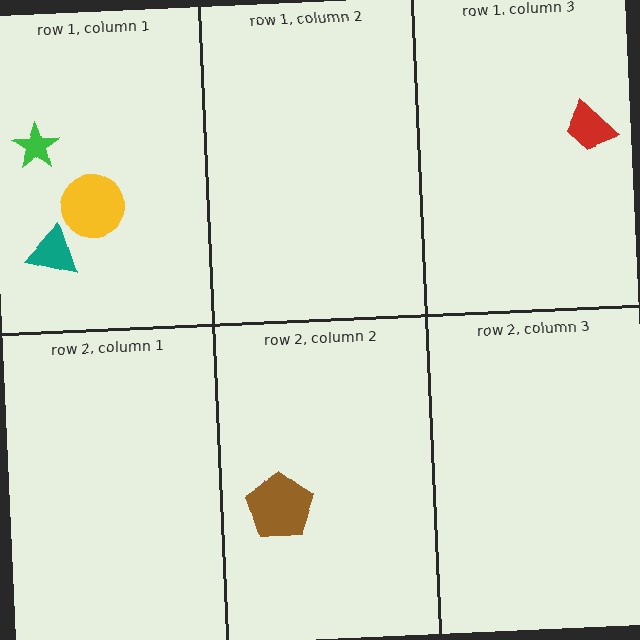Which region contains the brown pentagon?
The row 2, column 2 region.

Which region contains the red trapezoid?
The row 1, column 3 region.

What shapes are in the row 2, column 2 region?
The magenta rectangle, the brown pentagon.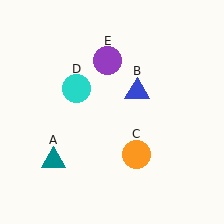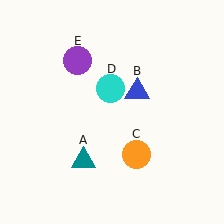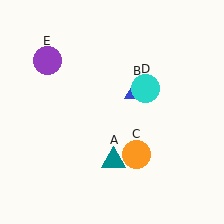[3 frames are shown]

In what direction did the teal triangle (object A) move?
The teal triangle (object A) moved right.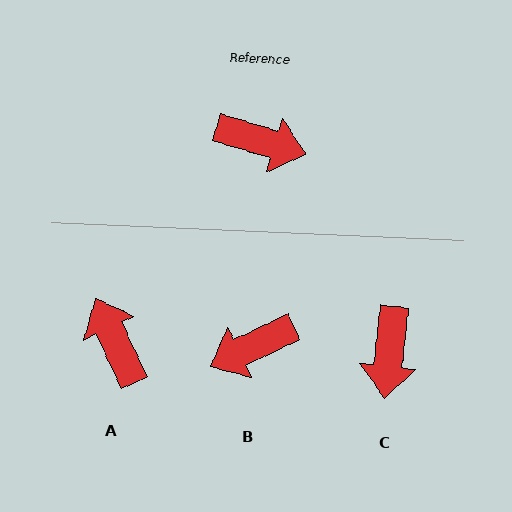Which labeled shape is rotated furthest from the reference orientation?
B, about 138 degrees away.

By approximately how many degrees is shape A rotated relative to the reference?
Approximately 132 degrees counter-clockwise.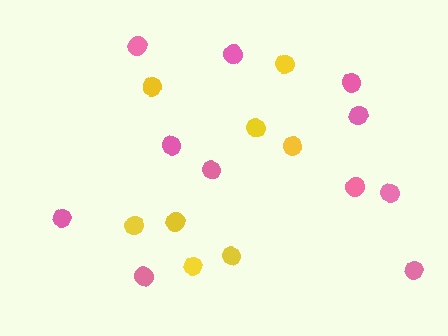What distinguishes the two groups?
There are 2 groups: one group of pink circles (11) and one group of yellow circles (8).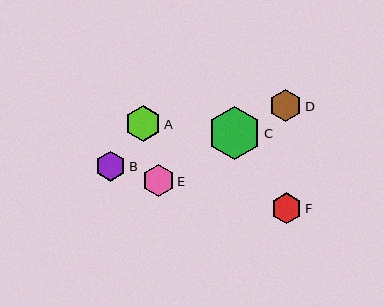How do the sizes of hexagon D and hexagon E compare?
Hexagon D and hexagon E are approximately the same size.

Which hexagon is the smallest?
Hexagon B is the smallest with a size of approximately 30 pixels.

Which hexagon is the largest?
Hexagon C is the largest with a size of approximately 53 pixels.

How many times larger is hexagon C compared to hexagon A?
Hexagon C is approximately 1.5 times the size of hexagon A.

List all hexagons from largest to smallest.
From largest to smallest: C, A, D, E, F, B.